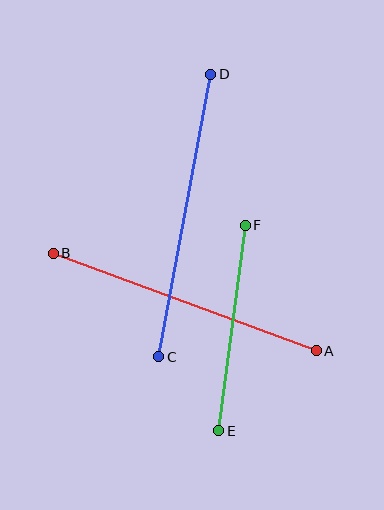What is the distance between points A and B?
The distance is approximately 280 pixels.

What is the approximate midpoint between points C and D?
The midpoint is at approximately (185, 215) pixels.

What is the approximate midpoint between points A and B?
The midpoint is at approximately (185, 302) pixels.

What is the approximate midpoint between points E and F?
The midpoint is at approximately (232, 328) pixels.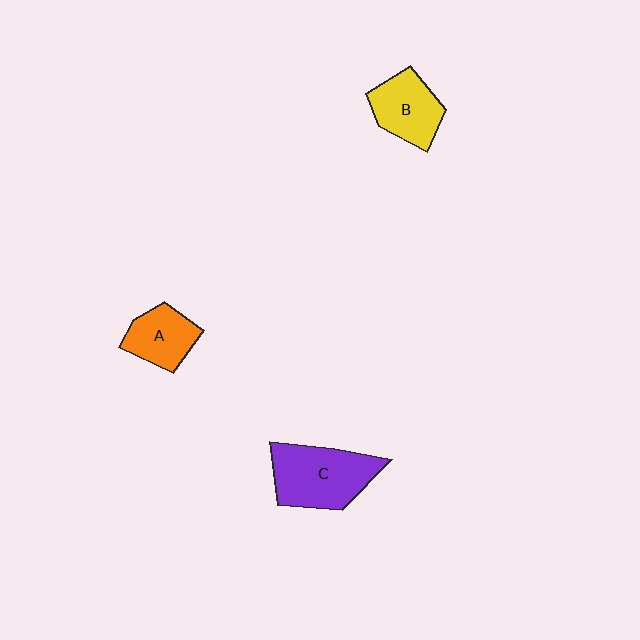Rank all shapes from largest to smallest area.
From largest to smallest: C (purple), B (yellow), A (orange).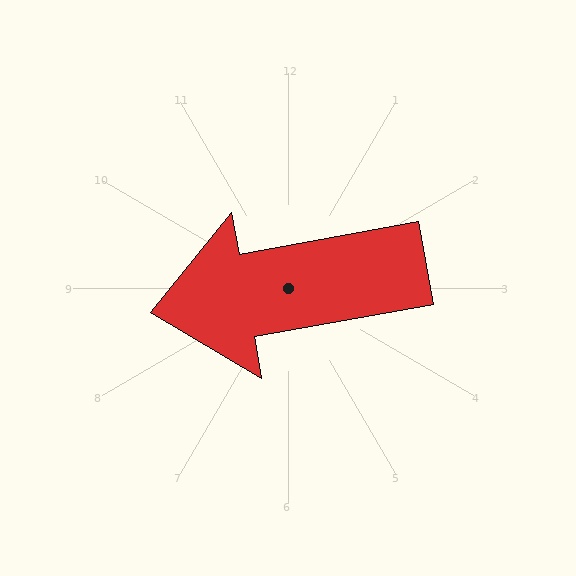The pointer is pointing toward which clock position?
Roughly 9 o'clock.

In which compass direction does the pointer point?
West.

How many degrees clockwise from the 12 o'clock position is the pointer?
Approximately 260 degrees.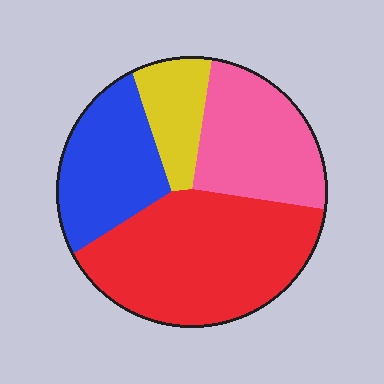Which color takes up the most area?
Red, at roughly 40%.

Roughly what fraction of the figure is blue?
Blue covers roughly 20% of the figure.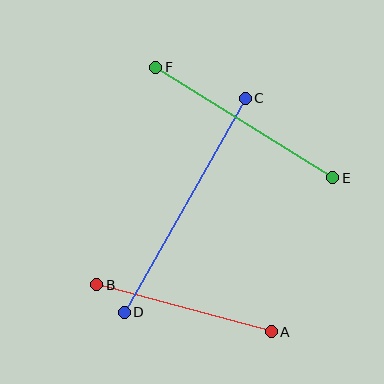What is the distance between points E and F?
The distance is approximately 209 pixels.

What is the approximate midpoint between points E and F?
The midpoint is at approximately (244, 123) pixels.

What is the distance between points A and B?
The distance is approximately 181 pixels.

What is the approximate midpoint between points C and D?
The midpoint is at approximately (185, 205) pixels.